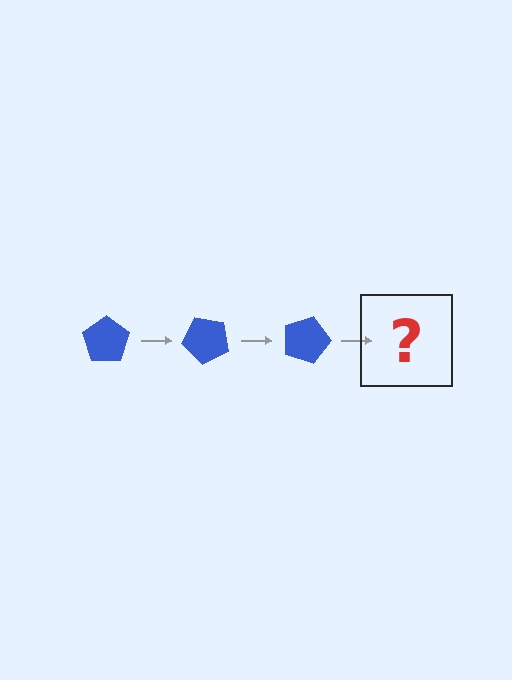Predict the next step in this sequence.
The next step is a blue pentagon rotated 135 degrees.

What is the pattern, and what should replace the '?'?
The pattern is that the pentagon rotates 45 degrees each step. The '?' should be a blue pentagon rotated 135 degrees.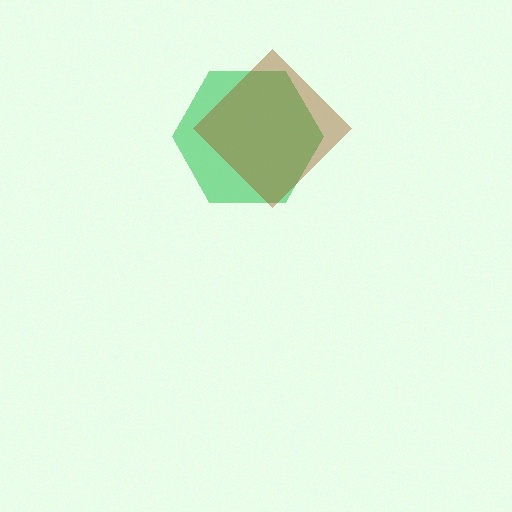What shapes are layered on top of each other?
The layered shapes are: a green hexagon, a brown diamond.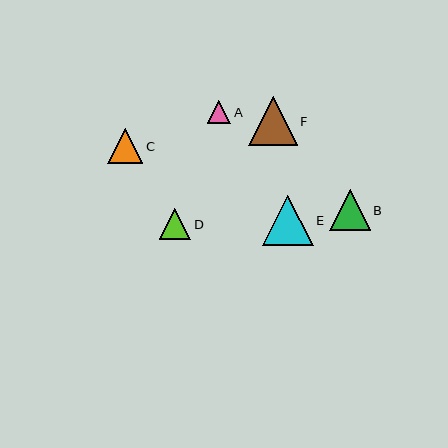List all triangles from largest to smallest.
From largest to smallest: E, F, B, C, D, A.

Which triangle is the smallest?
Triangle A is the smallest with a size of approximately 23 pixels.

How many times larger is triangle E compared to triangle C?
Triangle E is approximately 1.4 times the size of triangle C.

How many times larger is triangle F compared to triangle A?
Triangle F is approximately 2.1 times the size of triangle A.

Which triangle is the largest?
Triangle E is the largest with a size of approximately 50 pixels.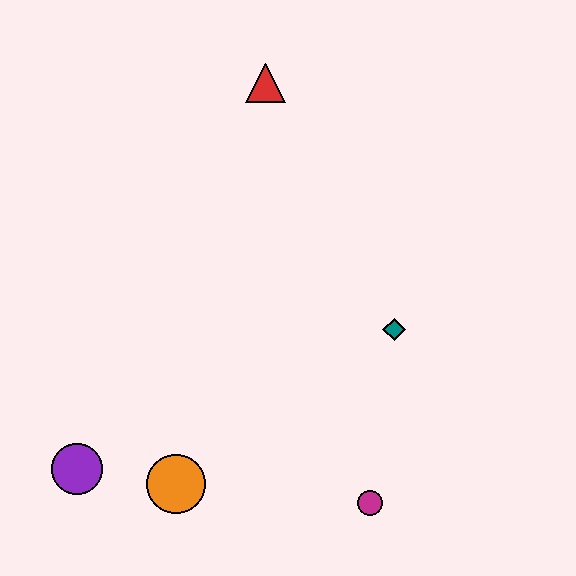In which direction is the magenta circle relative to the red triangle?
The magenta circle is below the red triangle.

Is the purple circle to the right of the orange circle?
No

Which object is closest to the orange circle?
The purple circle is closest to the orange circle.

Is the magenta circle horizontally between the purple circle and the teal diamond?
Yes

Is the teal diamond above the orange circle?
Yes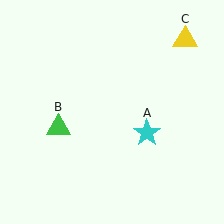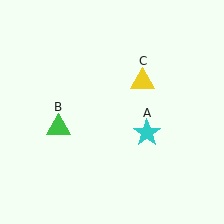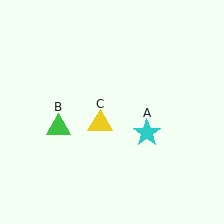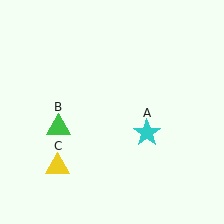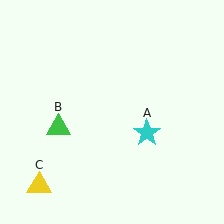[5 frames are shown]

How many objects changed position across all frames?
1 object changed position: yellow triangle (object C).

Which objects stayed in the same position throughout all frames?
Cyan star (object A) and green triangle (object B) remained stationary.